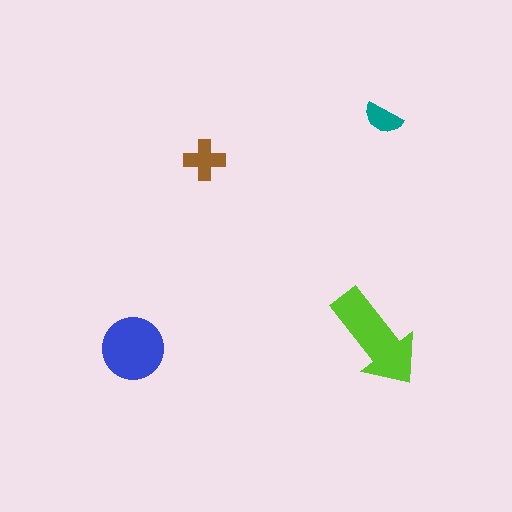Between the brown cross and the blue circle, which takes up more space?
The blue circle.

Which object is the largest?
The lime arrow.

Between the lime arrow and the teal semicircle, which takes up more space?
The lime arrow.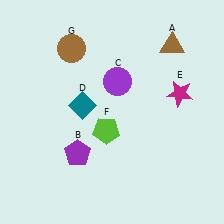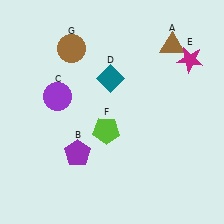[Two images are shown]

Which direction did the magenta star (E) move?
The magenta star (E) moved up.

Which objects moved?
The objects that moved are: the purple circle (C), the teal diamond (D), the magenta star (E).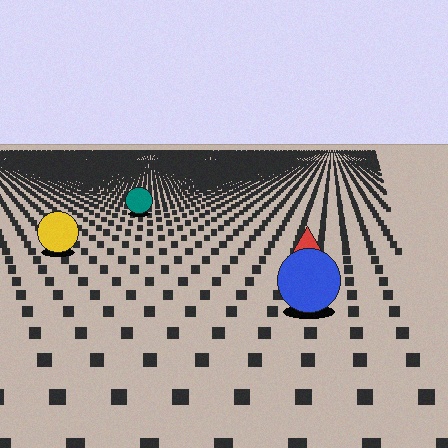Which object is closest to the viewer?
The blue circle is closest. The texture marks near it are larger and more spread out.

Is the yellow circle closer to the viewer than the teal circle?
Yes. The yellow circle is closer — you can tell from the texture gradient: the ground texture is coarser near it.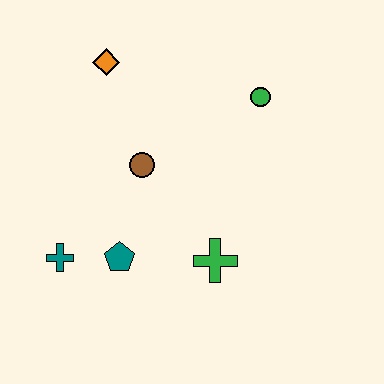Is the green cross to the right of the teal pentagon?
Yes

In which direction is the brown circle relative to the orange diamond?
The brown circle is below the orange diamond.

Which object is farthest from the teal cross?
The green circle is farthest from the teal cross.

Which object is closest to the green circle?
The brown circle is closest to the green circle.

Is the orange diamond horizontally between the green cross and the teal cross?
Yes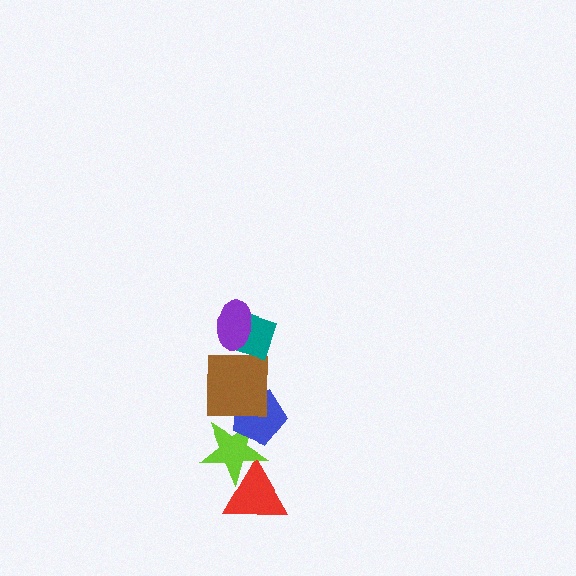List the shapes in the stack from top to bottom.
From top to bottom: the purple ellipse, the teal diamond, the brown square, the blue pentagon, the lime star, the red triangle.